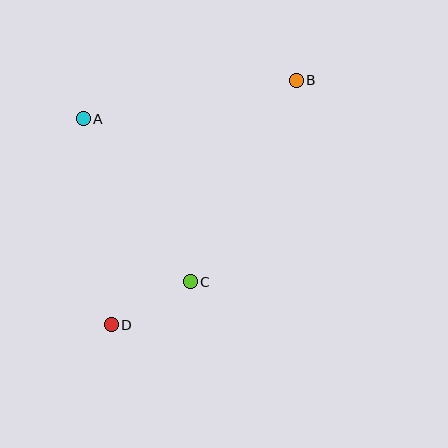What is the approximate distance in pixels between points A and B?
The distance between A and B is approximately 216 pixels.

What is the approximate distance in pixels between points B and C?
The distance between B and C is approximately 227 pixels.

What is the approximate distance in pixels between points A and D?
The distance between A and D is approximately 208 pixels.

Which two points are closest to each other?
Points C and D are closest to each other.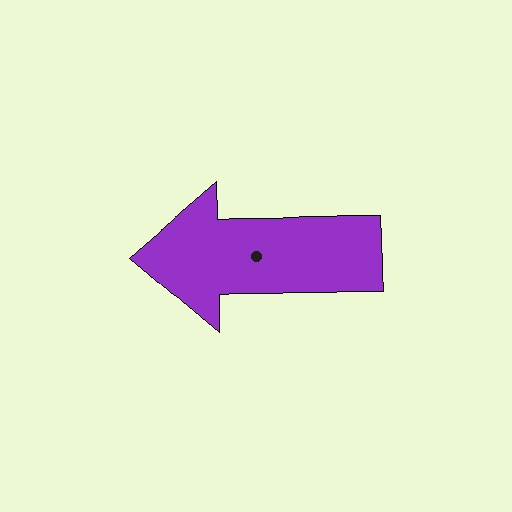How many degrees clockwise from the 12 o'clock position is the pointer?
Approximately 270 degrees.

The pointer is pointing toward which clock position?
Roughly 9 o'clock.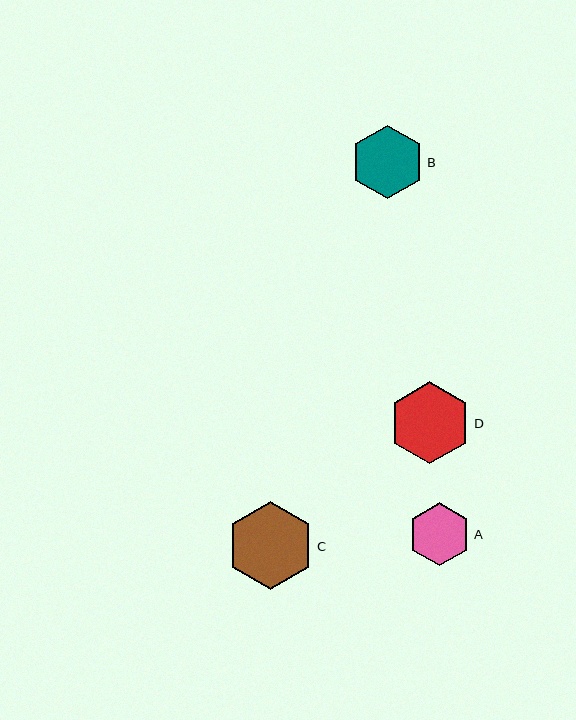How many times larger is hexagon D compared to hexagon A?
Hexagon D is approximately 1.3 times the size of hexagon A.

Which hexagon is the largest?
Hexagon C is the largest with a size of approximately 87 pixels.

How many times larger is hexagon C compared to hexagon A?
Hexagon C is approximately 1.4 times the size of hexagon A.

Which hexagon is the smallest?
Hexagon A is the smallest with a size of approximately 63 pixels.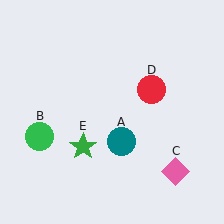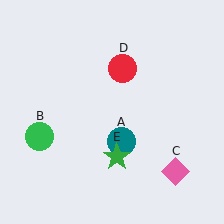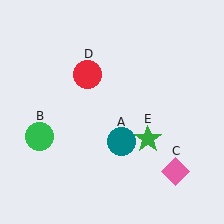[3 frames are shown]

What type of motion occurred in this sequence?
The red circle (object D), green star (object E) rotated counterclockwise around the center of the scene.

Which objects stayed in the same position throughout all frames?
Teal circle (object A) and green circle (object B) and pink diamond (object C) remained stationary.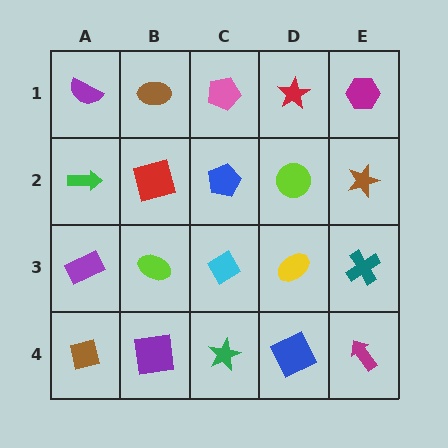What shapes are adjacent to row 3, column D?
A lime circle (row 2, column D), a blue square (row 4, column D), a cyan diamond (row 3, column C), a teal cross (row 3, column E).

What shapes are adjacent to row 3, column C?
A blue pentagon (row 2, column C), a green star (row 4, column C), a lime ellipse (row 3, column B), a yellow ellipse (row 3, column D).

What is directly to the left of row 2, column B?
A green arrow.